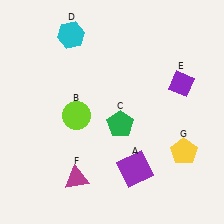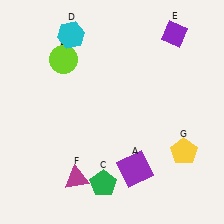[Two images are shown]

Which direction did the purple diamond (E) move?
The purple diamond (E) moved up.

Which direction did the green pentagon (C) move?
The green pentagon (C) moved down.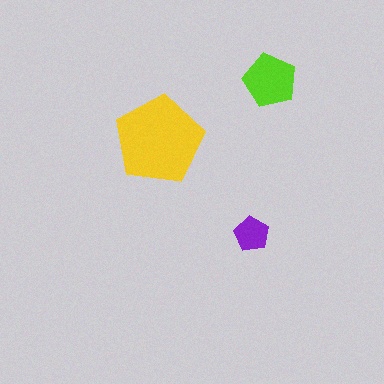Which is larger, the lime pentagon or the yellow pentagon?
The yellow one.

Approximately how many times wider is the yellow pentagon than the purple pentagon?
About 2.5 times wider.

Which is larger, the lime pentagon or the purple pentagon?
The lime one.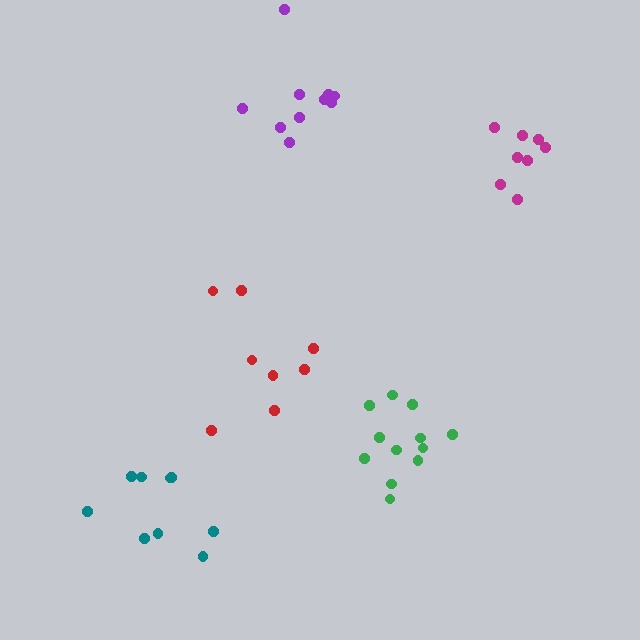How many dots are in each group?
Group 1: 8 dots, Group 2: 10 dots, Group 3: 8 dots, Group 4: 12 dots, Group 5: 9 dots (47 total).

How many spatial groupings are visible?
There are 5 spatial groupings.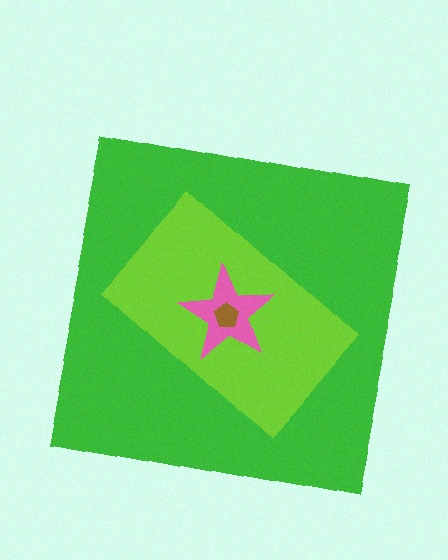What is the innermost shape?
The brown pentagon.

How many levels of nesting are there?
4.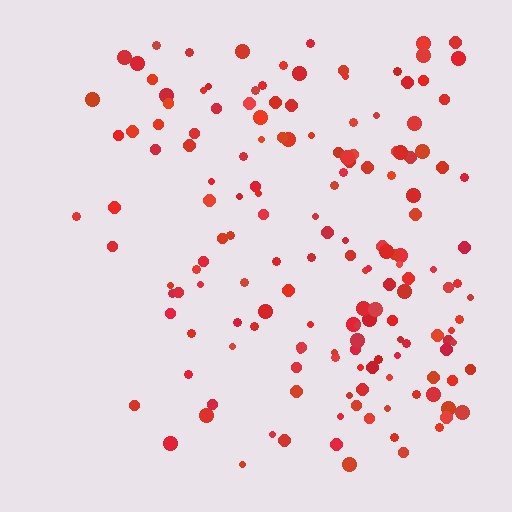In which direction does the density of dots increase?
From left to right, with the right side densest.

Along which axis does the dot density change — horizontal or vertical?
Horizontal.